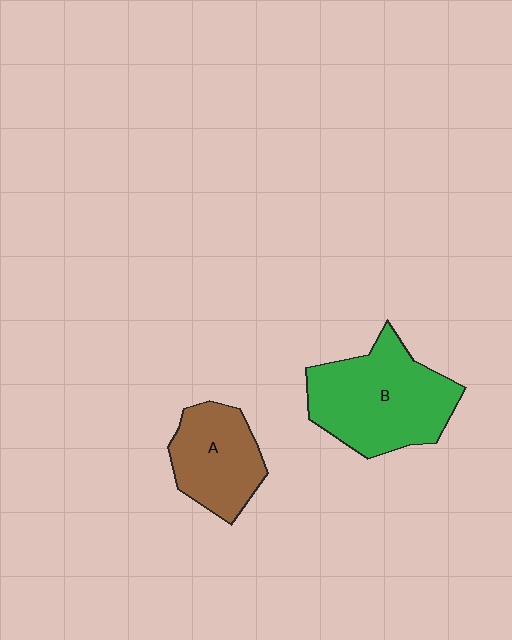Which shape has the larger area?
Shape B (green).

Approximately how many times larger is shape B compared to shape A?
Approximately 1.5 times.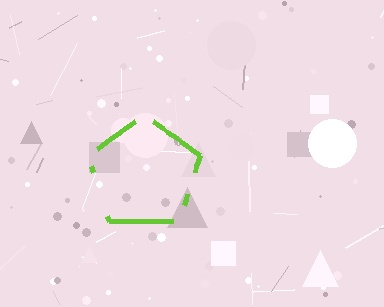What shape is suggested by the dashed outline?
The dashed outline suggests a pentagon.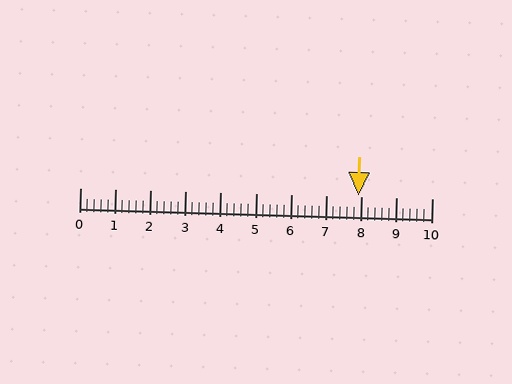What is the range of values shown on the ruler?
The ruler shows values from 0 to 10.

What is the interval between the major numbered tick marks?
The major tick marks are spaced 1 units apart.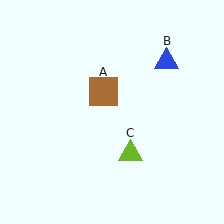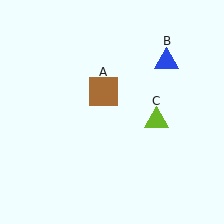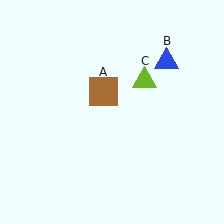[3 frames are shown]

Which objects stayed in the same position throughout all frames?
Brown square (object A) and blue triangle (object B) remained stationary.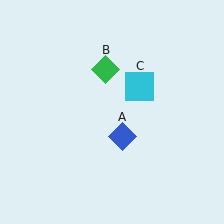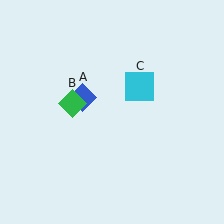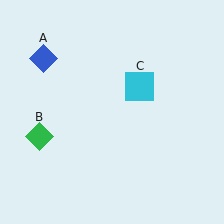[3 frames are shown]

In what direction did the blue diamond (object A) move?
The blue diamond (object A) moved up and to the left.